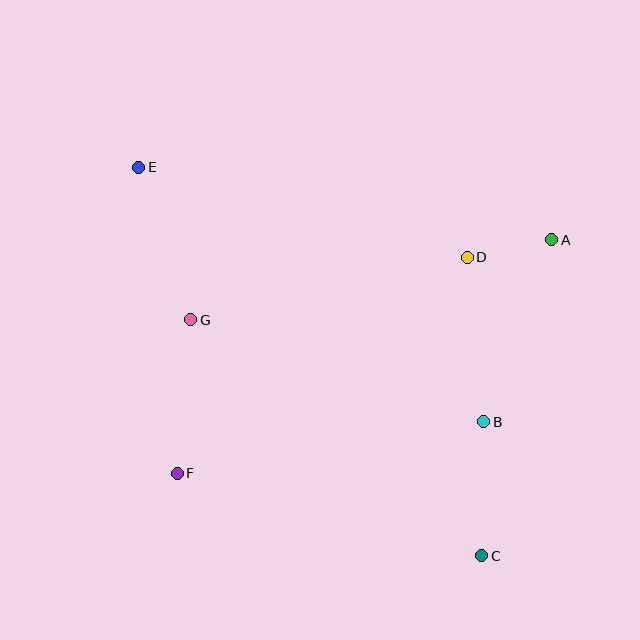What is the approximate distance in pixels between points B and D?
The distance between B and D is approximately 165 pixels.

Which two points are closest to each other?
Points A and D are closest to each other.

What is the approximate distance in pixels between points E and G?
The distance between E and G is approximately 161 pixels.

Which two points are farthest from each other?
Points C and E are farthest from each other.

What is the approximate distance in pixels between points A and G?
The distance between A and G is approximately 370 pixels.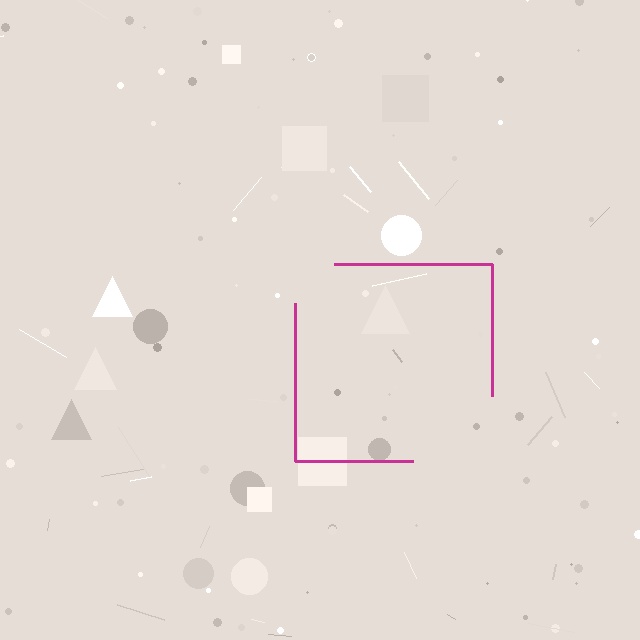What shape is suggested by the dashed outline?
The dashed outline suggests a square.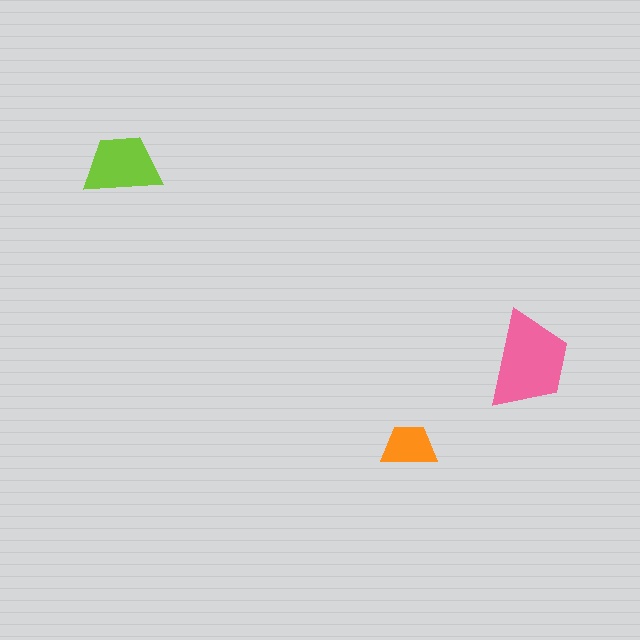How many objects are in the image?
There are 3 objects in the image.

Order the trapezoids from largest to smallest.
the pink one, the lime one, the orange one.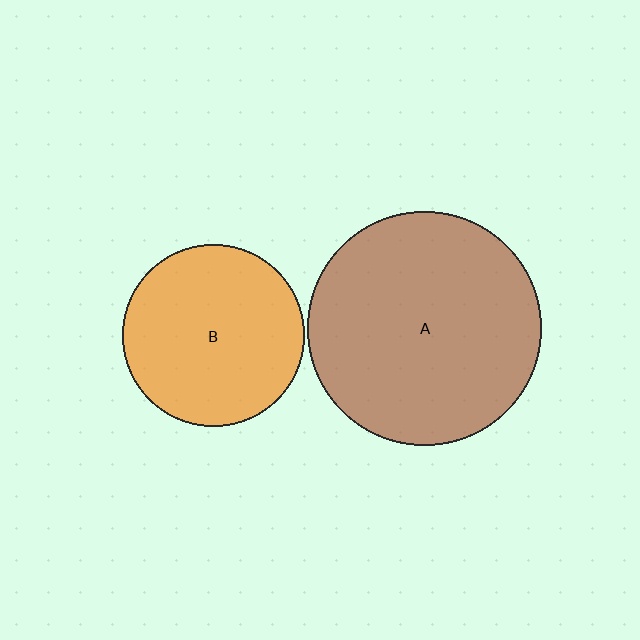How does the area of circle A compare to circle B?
Approximately 1.6 times.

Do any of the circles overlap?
No, none of the circles overlap.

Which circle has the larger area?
Circle A (brown).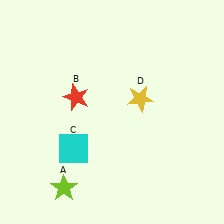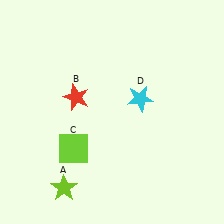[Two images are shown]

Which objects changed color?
C changed from cyan to lime. D changed from yellow to cyan.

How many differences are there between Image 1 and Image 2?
There are 2 differences between the two images.